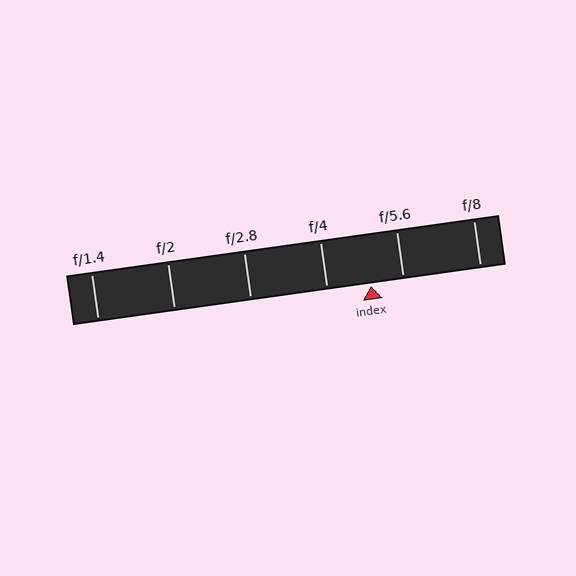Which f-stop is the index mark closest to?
The index mark is closest to f/5.6.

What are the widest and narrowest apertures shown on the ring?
The widest aperture shown is f/1.4 and the narrowest is f/8.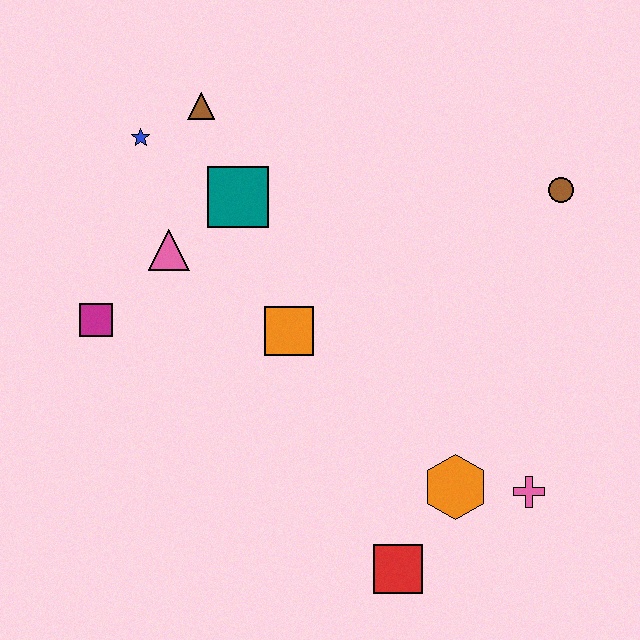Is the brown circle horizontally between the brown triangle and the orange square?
No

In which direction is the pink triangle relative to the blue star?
The pink triangle is below the blue star.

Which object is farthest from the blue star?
The pink cross is farthest from the blue star.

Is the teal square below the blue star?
Yes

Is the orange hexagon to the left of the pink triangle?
No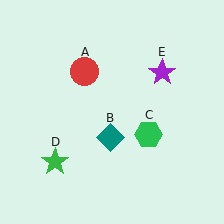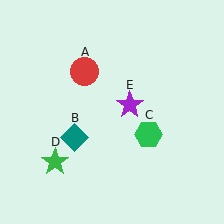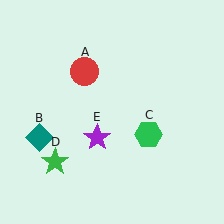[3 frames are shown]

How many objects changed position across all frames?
2 objects changed position: teal diamond (object B), purple star (object E).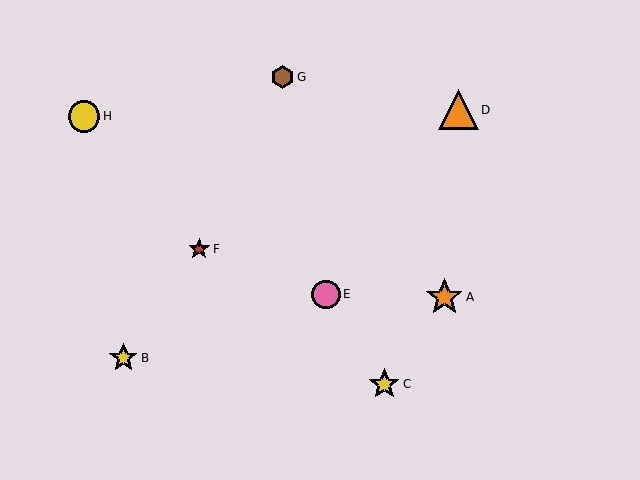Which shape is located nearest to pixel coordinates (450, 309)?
The orange star (labeled A) at (444, 297) is nearest to that location.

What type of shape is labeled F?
Shape F is a red star.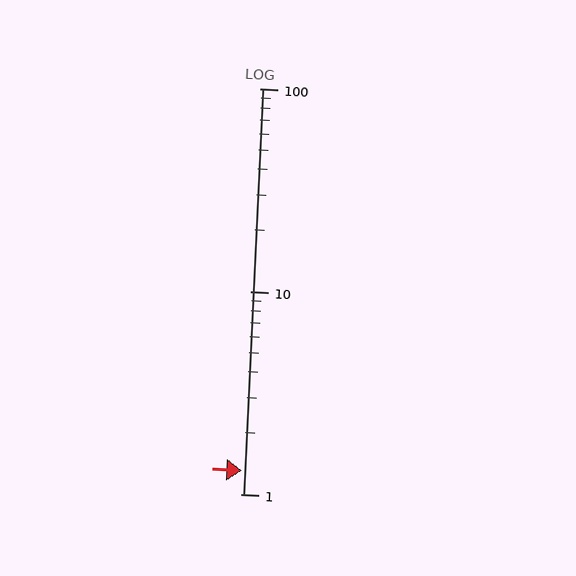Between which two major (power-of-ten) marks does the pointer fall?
The pointer is between 1 and 10.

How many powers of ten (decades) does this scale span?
The scale spans 2 decades, from 1 to 100.